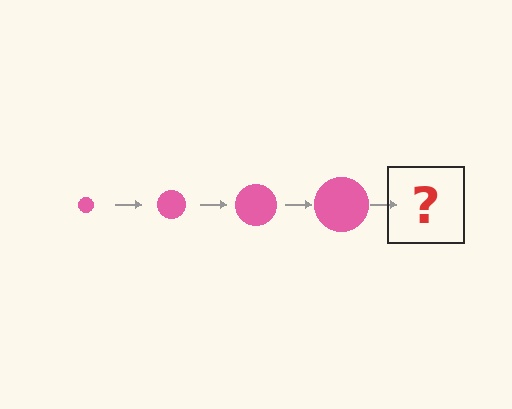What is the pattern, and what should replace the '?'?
The pattern is that the circle gets progressively larger each step. The '?' should be a pink circle, larger than the previous one.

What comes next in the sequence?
The next element should be a pink circle, larger than the previous one.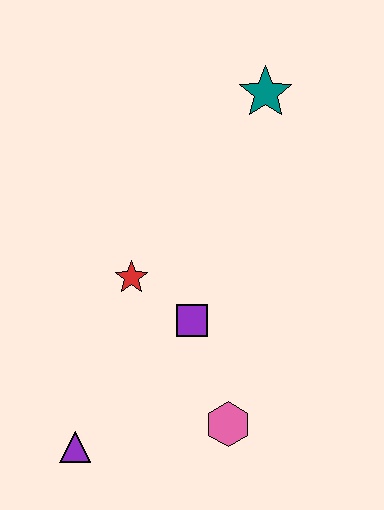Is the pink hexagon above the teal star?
No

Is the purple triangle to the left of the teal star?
Yes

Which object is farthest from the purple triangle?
The teal star is farthest from the purple triangle.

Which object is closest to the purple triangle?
The pink hexagon is closest to the purple triangle.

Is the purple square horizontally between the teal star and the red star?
Yes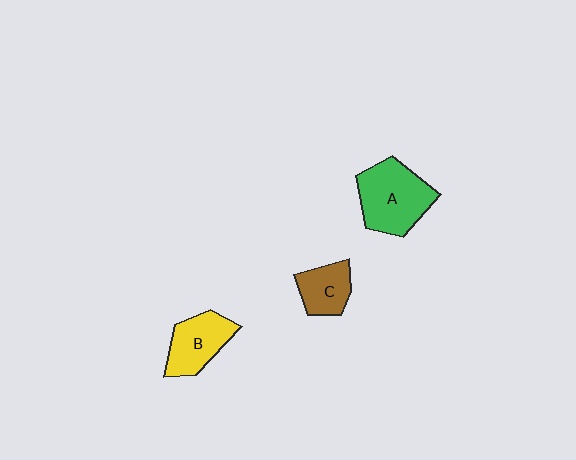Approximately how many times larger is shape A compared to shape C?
Approximately 1.8 times.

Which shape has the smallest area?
Shape C (brown).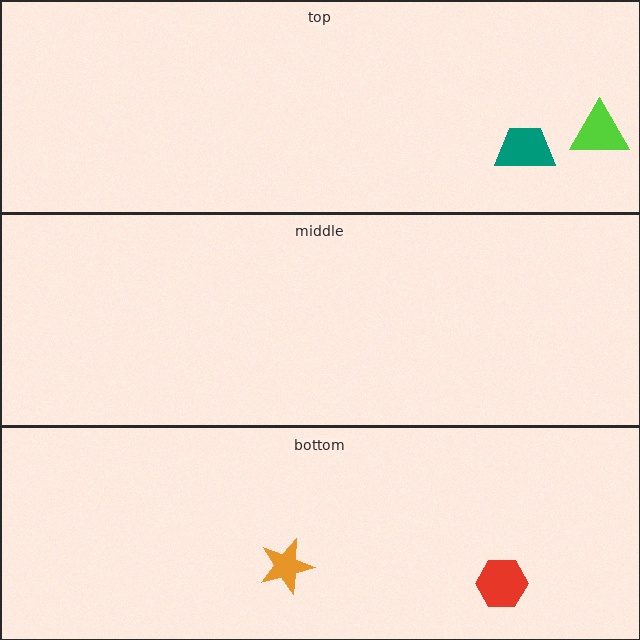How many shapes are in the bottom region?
2.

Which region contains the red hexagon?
The bottom region.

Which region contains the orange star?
The bottom region.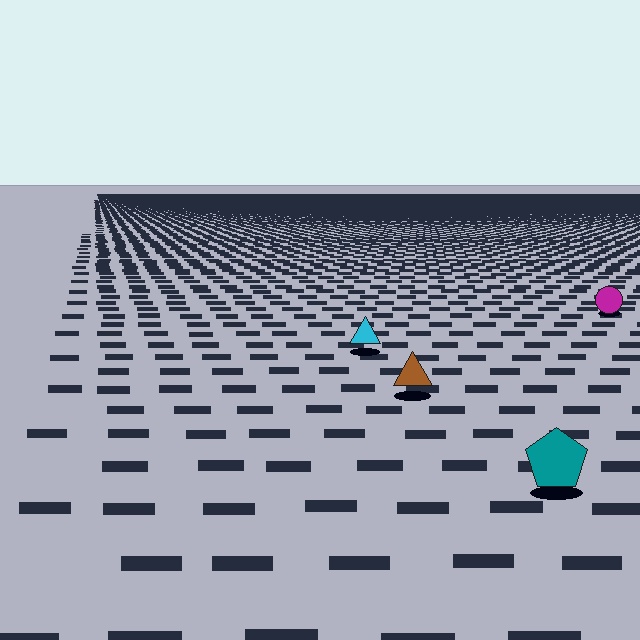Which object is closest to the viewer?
The teal pentagon is closest. The texture marks near it are larger and more spread out.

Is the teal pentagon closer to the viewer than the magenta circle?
Yes. The teal pentagon is closer — you can tell from the texture gradient: the ground texture is coarser near it.